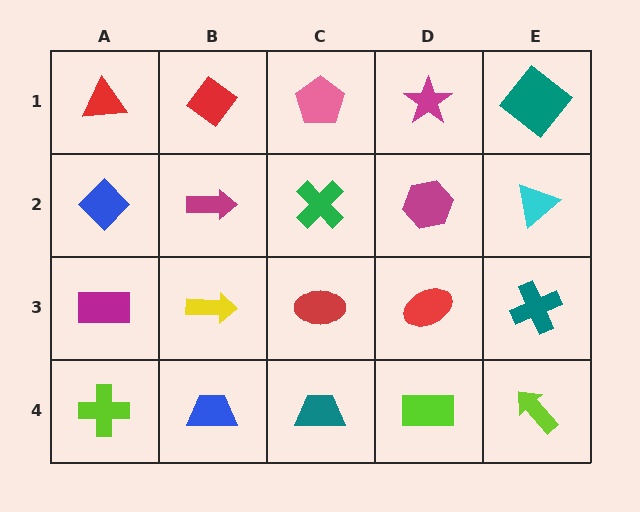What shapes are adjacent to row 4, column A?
A magenta rectangle (row 3, column A), a blue trapezoid (row 4, column B).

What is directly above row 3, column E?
A cyan triangle.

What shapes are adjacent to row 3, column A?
A blue diamond (row 2, column A), a lime cross (row 4, column A), a yellow arrow (row 3, column B).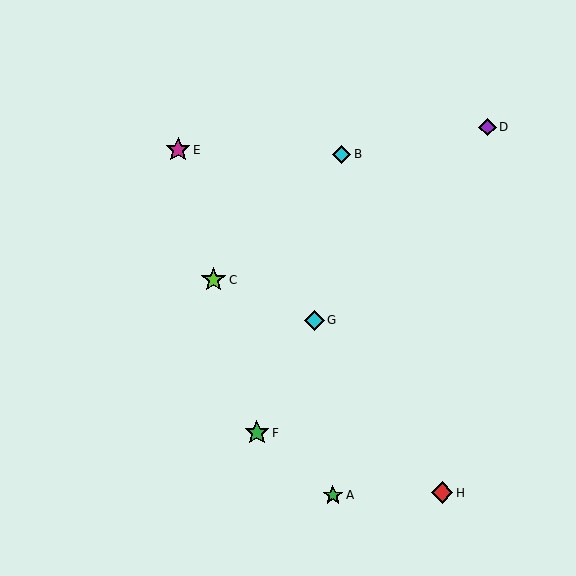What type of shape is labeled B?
Shape B is a cyan diamond.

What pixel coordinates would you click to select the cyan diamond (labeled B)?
Click at (342, 154) to select the cyan diamond B.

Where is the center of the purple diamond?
The center of the purple diamond is at (487, 127).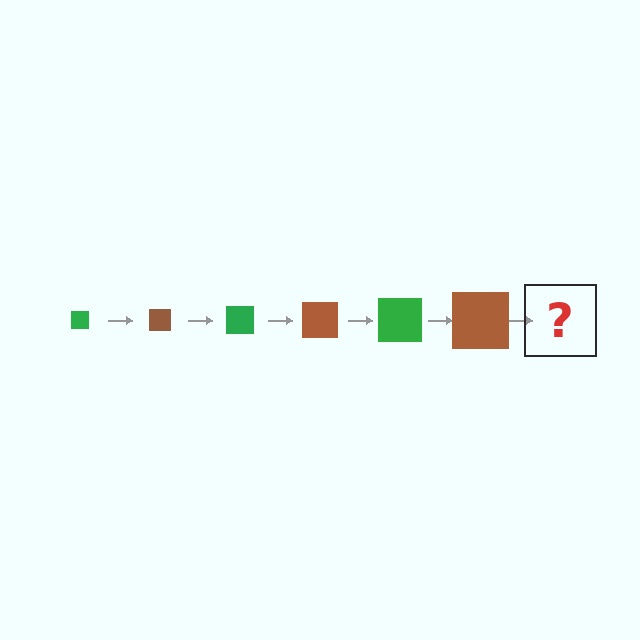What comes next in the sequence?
The next element should be a green square, larger than the previous one.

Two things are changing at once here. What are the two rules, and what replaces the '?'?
The two rules are that the square grows larger each step and the color cycles through green and brown. The '?' should be a green square, larger than the previous one.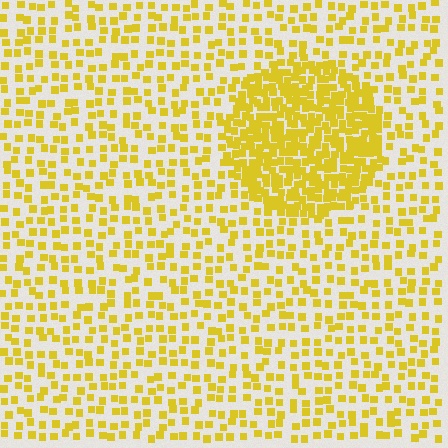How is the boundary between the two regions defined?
The boundary is defined by a change in element density (approximately 2.5x ratio). All elements are the same color, size, and shape.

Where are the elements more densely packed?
The elements are more densely packed inside the circle boundary.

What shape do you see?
I see a circle.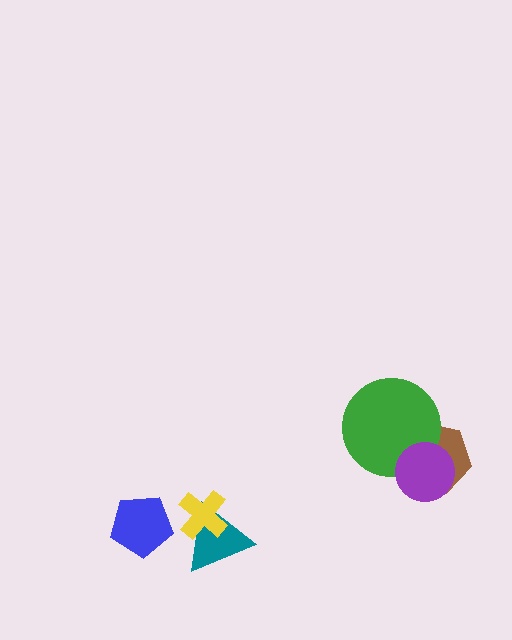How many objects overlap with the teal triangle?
1 object overlaps with the teal triangle.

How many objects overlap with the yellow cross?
1 object overlaps with the yellow cross.